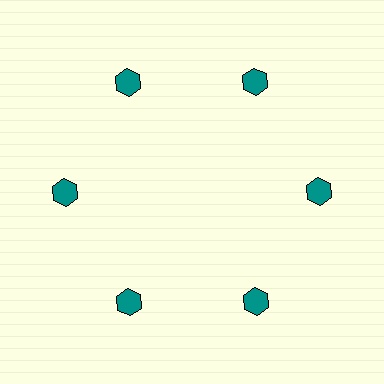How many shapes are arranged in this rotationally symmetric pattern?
There are 6 shapes, arranged in 6 groups of 1.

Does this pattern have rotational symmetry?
Yes, this pattern has 6-fold rotational symmetry. It looks the same after rotating 60 degrees around the center.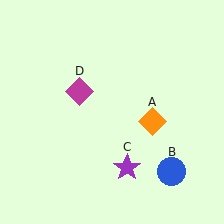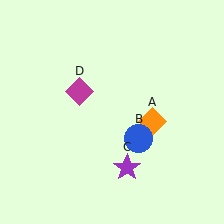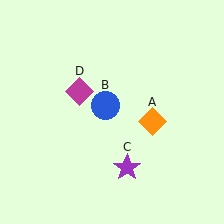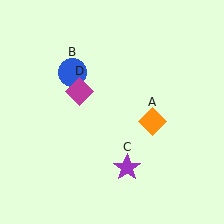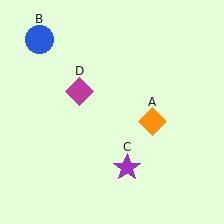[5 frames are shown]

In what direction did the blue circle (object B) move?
The blue circle (object B) moved up and to the left.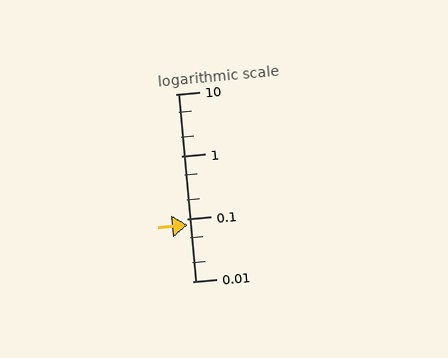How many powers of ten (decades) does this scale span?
The scale spans 3 decades, from 0.01 to 10.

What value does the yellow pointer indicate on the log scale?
The pointer indicates approximately 0.079.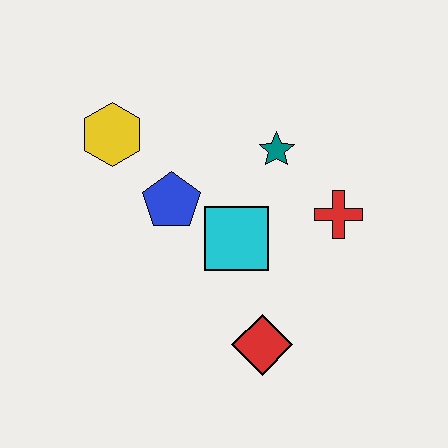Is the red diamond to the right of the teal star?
No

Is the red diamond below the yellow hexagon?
Yes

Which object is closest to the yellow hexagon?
The blue pentagon is closest to the yellow hexagon.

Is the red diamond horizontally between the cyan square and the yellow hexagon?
No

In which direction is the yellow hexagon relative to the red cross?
The yellow hexagon is to the left of the red cross.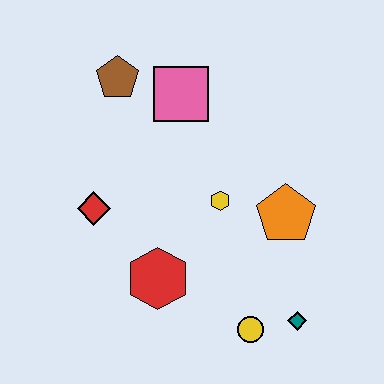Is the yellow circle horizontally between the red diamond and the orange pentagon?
Yes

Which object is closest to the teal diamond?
The yellow circle is closest to the teal diamond.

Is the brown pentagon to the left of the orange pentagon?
Yes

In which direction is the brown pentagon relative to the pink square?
The brown pentagon is to the left of the pink square.